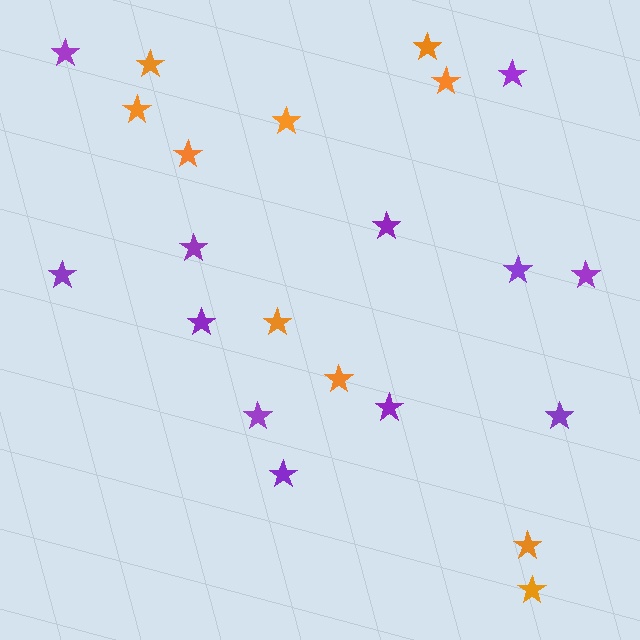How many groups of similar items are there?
There are 2 groups: one group of orange stars (10) and one group of purple stars (12).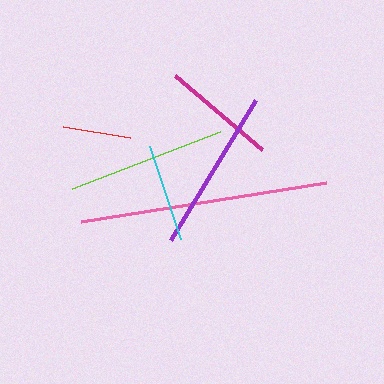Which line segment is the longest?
The pink line is the longest at approximately 249 pixels.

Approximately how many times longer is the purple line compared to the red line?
The purple line is approximately 2.4 times the length of the red line.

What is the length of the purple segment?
The purple segment is approximately 163 pixels long.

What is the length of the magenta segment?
The magenta segment is approximately 114 pixels long.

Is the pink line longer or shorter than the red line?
The pink line is longer than the red line.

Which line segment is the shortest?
The red line is the shortest at approximately 68 pixels.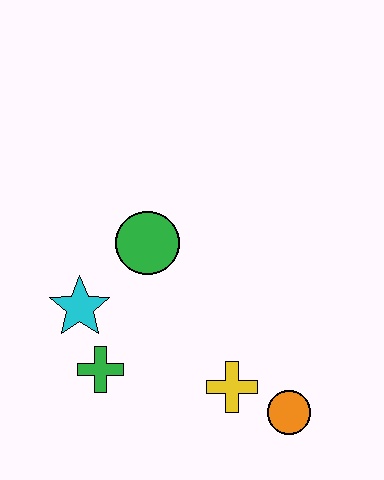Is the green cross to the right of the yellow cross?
No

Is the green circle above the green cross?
Yes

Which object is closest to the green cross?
The cyan star is closest to the green cross.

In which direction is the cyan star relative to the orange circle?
The cyan star is to the left of the orange circle.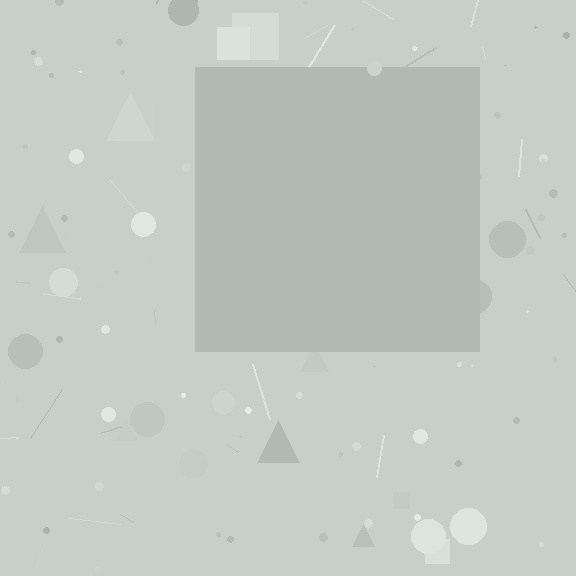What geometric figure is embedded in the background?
A square is embedded in the background.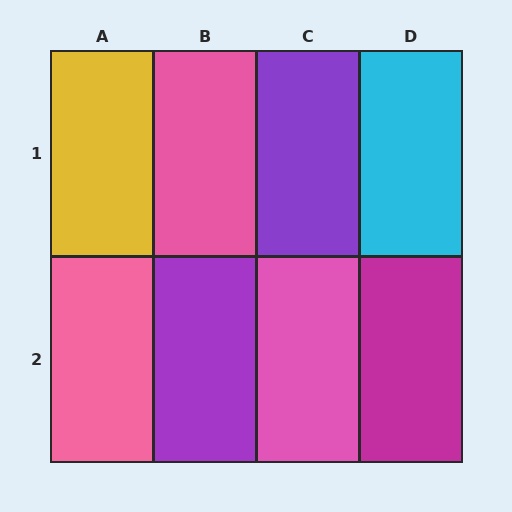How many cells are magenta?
1 cell is magenta.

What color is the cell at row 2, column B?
Purple.